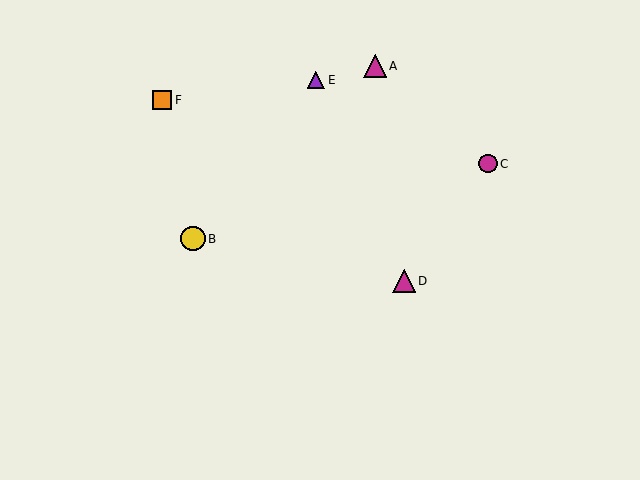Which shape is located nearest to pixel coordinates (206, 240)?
The yellow circle (labeled B) at (193, 239) is nearest to that location.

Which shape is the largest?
The yellow circle (labeled B) is the largest.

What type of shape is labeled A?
Shape A is a magenta triangle.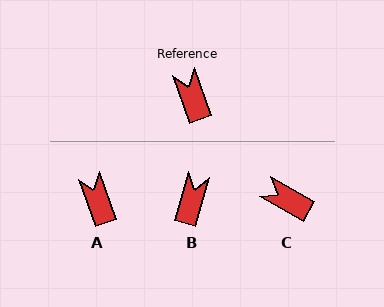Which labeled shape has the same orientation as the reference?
A.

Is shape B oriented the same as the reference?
No, it is off by about 36 degrees.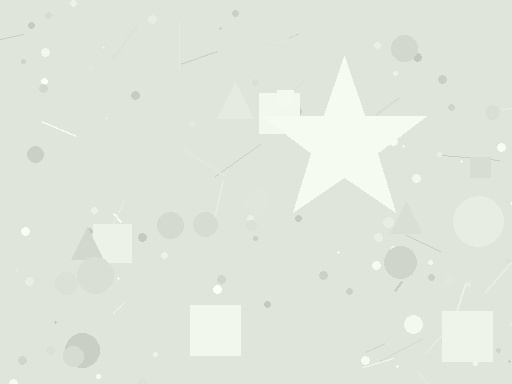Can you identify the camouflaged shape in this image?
The camouflaged shape is a star.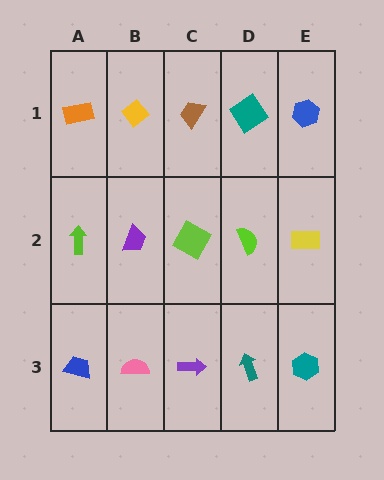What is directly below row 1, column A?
A lime arrow.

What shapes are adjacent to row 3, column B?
A purple trapezoid (row 2, column B), a blue trapezoid (row 3, column A), a purple arrow (row 3, column C).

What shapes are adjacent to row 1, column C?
A lime square (row 2, column C), a yellow diamond (row 1, column B), a teal diamond (row 1, column D).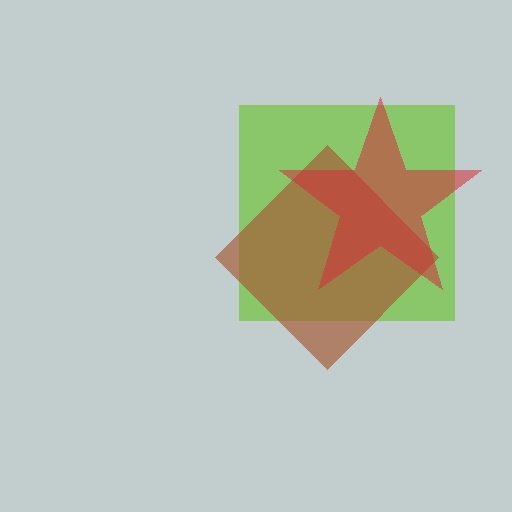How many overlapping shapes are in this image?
There are 3 overlapping shapes in the image.